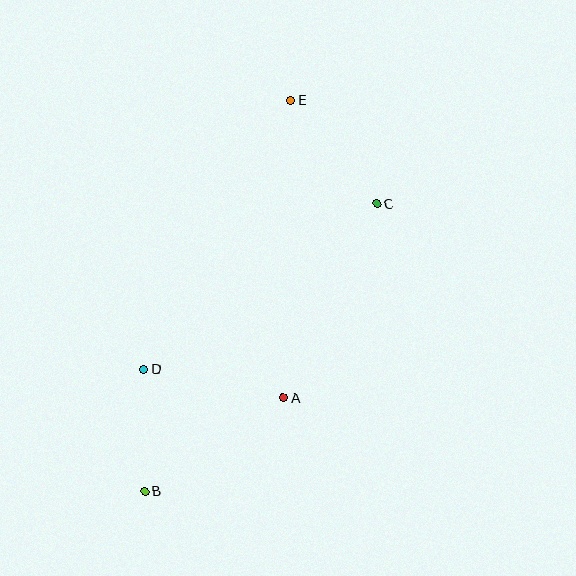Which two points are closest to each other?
Points B and D are closest to each other.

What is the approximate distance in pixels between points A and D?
The distance between A and D is approximately 142 pixels.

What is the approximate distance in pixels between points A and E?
The distance between A and E is approximately 297 pixels.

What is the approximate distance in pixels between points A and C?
The distance between A and C is approximately 215 pixels.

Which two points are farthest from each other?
Points B and E are farthest from each other.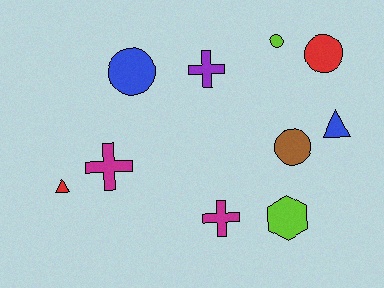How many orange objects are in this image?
There are no orange objects.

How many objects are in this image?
There are 10 objects.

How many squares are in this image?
There are no squares.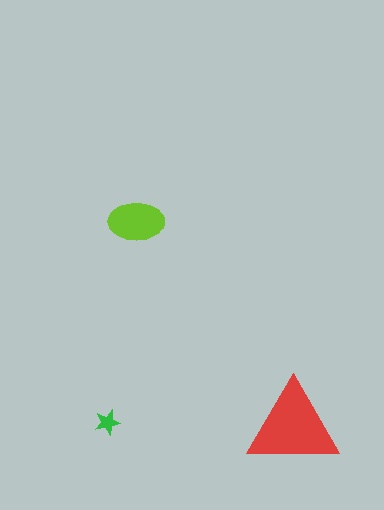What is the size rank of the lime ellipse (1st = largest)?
2nd.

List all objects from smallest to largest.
The green star, the lime ellipse, the red triangle.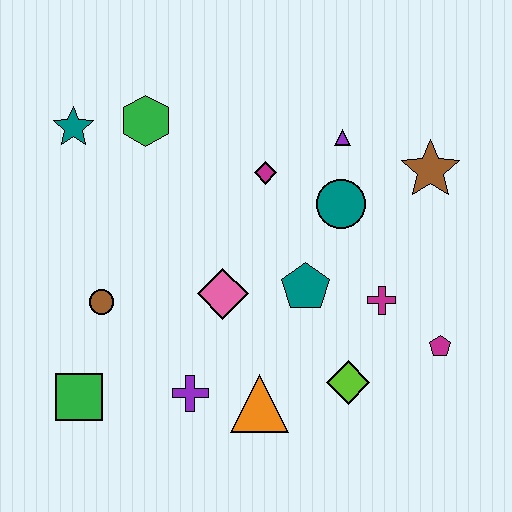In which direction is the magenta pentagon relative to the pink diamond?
The magenta pentagon is to the right of the pink diamond.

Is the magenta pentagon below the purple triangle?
Yes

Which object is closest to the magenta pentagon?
The magenta cross is closest to the magenta pentagon.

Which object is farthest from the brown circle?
The brown star is farthest from the brown circle.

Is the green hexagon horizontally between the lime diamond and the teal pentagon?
No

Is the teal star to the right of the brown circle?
No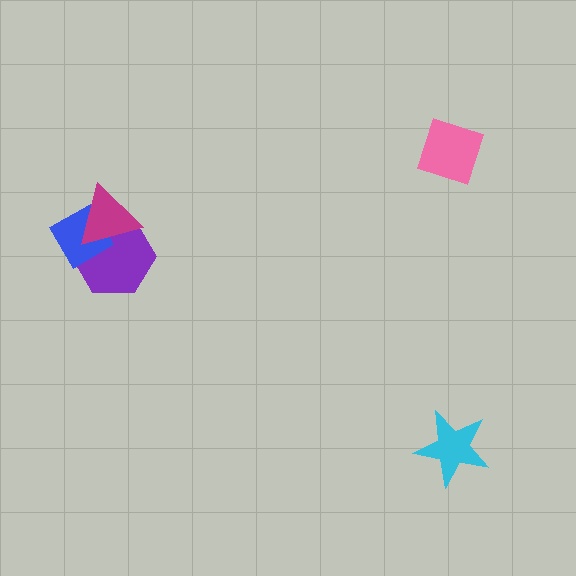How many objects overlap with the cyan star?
0 objects overlap with the cyan star.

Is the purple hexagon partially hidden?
Yes, it is partially covered by another shape.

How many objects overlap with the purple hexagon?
2 objects overlap with the purple hexagon.